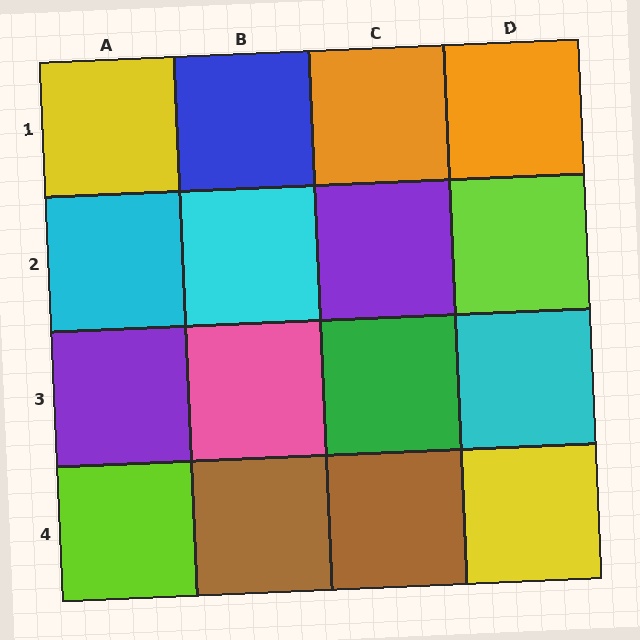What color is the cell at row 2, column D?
Lime.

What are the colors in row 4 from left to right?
Lime, brown, brown, yellow.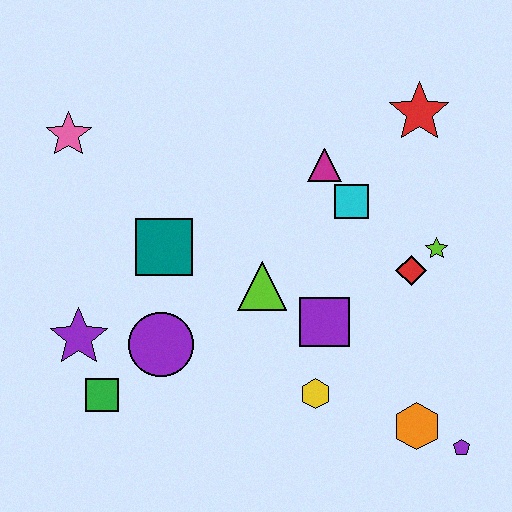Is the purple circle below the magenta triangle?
Yes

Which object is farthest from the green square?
The red star is farthest from the green square.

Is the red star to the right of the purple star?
Yes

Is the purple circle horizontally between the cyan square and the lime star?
No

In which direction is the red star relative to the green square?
The red star is to the right of the green square.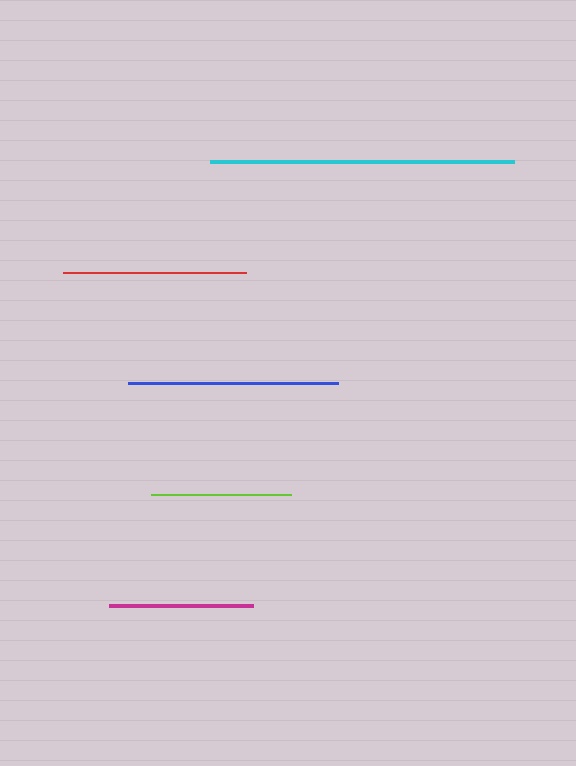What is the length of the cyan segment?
The cyan segment is approximately 304 pixels long.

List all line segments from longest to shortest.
From longest to shortest: cyan, blue, red, magenta, lime.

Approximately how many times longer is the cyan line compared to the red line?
The cyan line is approximately 1.7 times the length of the red line.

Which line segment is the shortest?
The lime line is the shortest at approximately 141 pixels.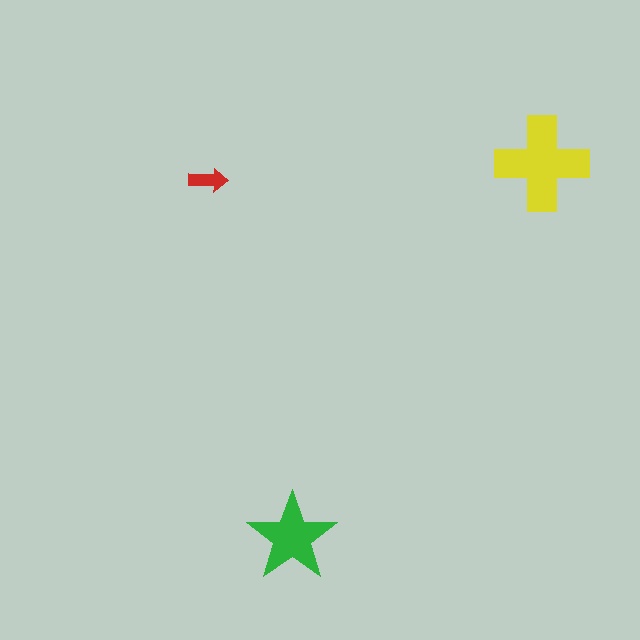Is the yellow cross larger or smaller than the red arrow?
Larger.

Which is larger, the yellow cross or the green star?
The yellow cross.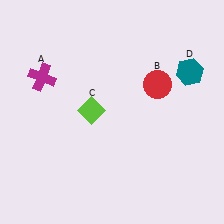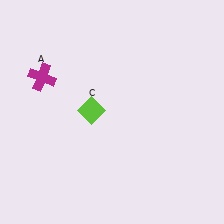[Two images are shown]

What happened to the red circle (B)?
The red circle (B) was removed in Image 2. It was in the top-right area of Image 1.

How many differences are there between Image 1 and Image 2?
There are 2 differences between the two images.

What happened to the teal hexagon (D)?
The teal hexagon (D) was removed in Image 2. It was in the top-right area of Image 1.